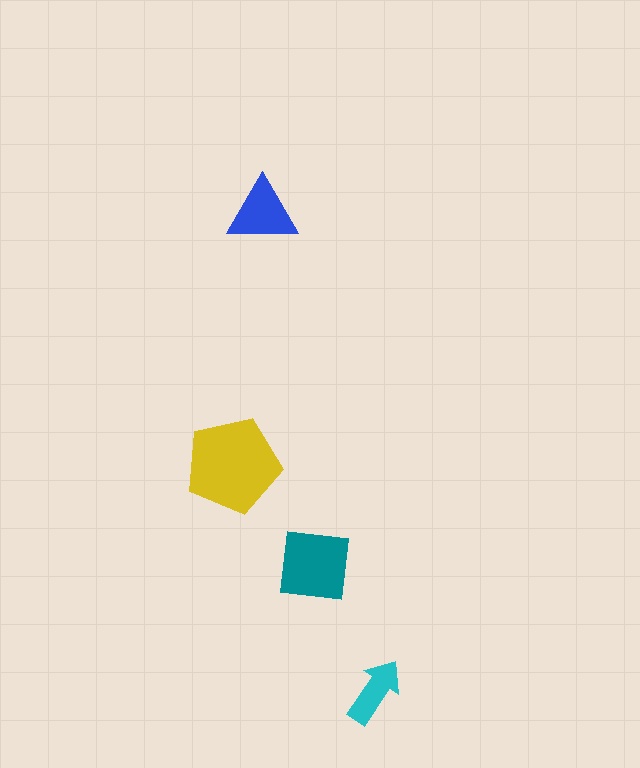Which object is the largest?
The yellow pentagon.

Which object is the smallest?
The cyan arrow.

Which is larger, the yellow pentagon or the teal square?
The yellow pentagon.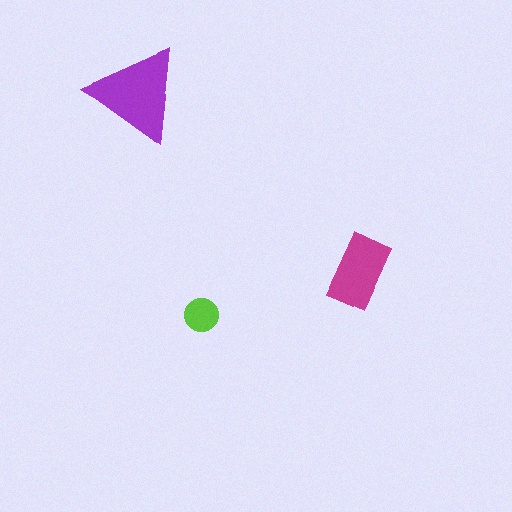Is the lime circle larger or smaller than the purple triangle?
Smaller.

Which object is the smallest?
The lime circle.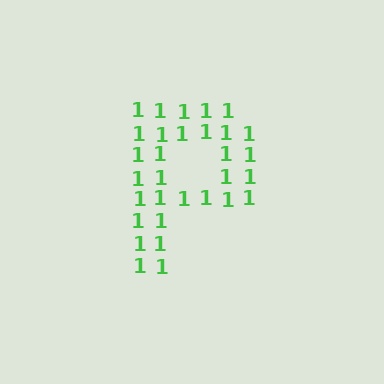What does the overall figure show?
The overall figure shows the letter P.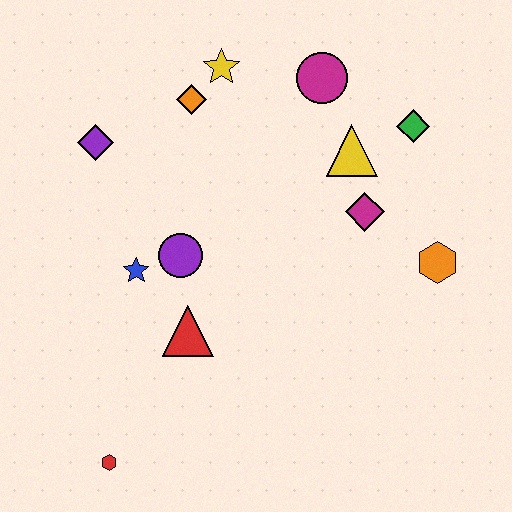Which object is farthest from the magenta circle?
The red hexagon is farthest from the magenta circle.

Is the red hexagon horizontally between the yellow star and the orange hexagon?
No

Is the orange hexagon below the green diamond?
Yes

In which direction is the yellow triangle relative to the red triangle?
The yellow triangle is above the red triangle.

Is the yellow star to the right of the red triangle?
Yes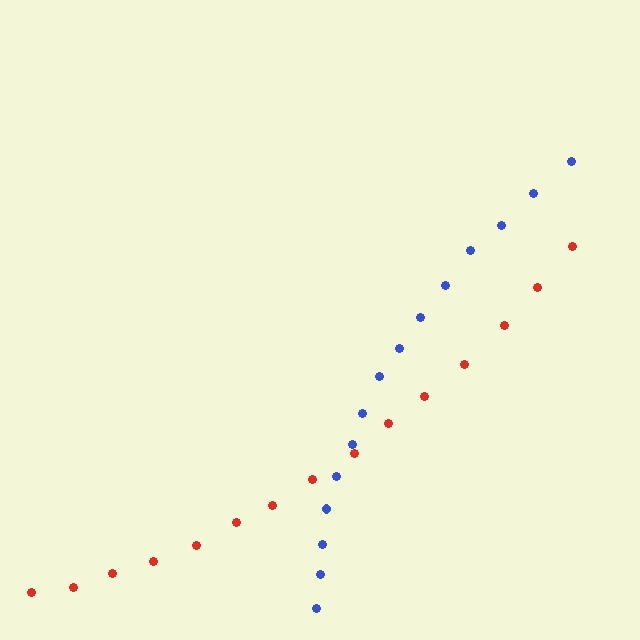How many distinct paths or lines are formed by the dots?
There are 2 distinct paths.